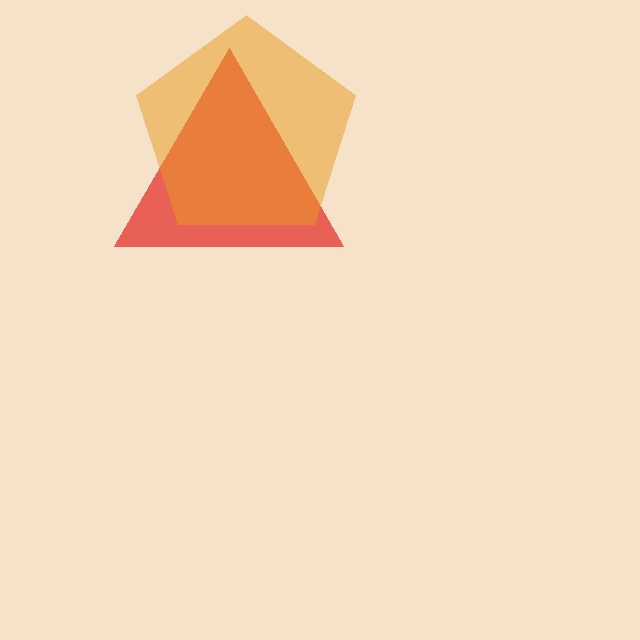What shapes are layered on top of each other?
The layered shapes are: a red triangle, an orange pentagon.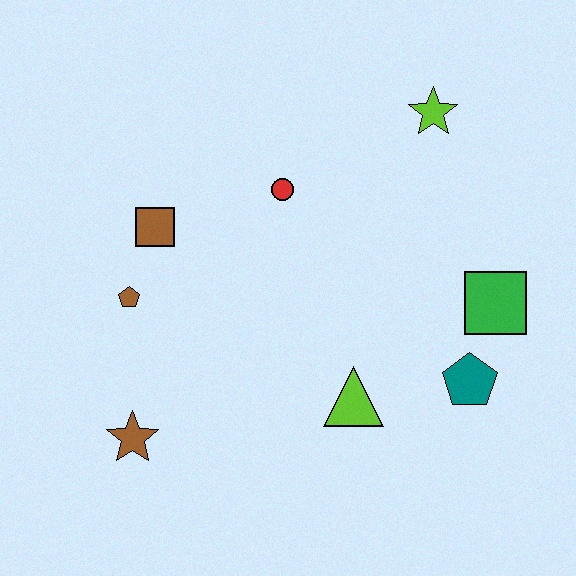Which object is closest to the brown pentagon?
The brown square is closest to the brown pentagon.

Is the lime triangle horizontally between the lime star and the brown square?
Yes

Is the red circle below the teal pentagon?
No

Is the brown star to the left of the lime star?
Yes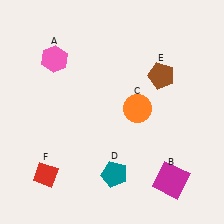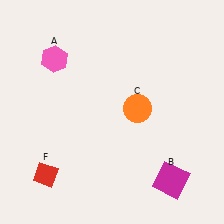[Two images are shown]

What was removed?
The teal pentagon (D), the brown pentagon (E) were removed in Image 2.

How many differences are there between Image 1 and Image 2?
There are 2 differences between the two images.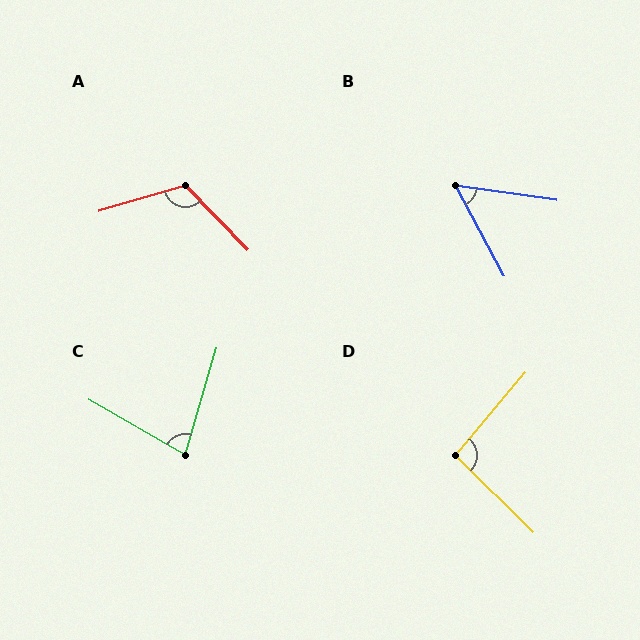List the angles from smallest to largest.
B (53°), C (77°), D (95°), A (117°).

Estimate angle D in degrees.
Approximately 95 degrees.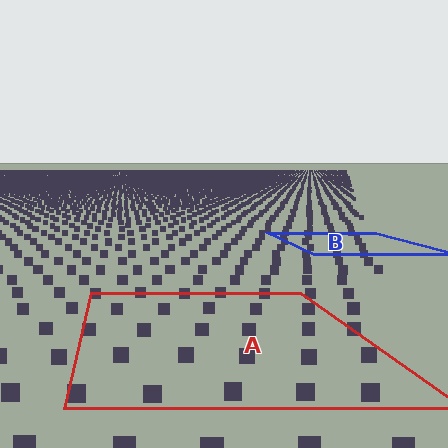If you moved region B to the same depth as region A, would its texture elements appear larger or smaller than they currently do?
They would appear larger. At a closer depth, the same texture elements are projected at a bigger on-screen size.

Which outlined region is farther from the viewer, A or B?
Region B is farther from the viewer — the texture elements inside it appear smaller and more densely packed.